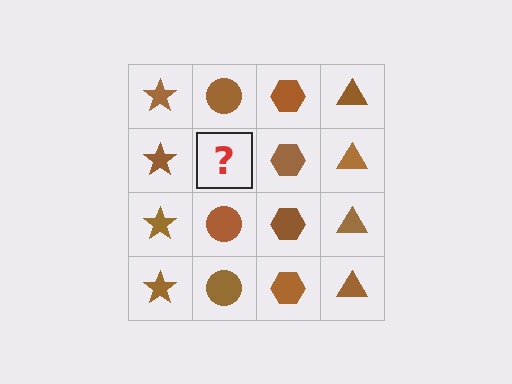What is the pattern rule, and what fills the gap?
The rule is that each column has a consistent shape. The gap should be filled with a brown circle.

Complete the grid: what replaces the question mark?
The question mark should be replaced with a brown circle.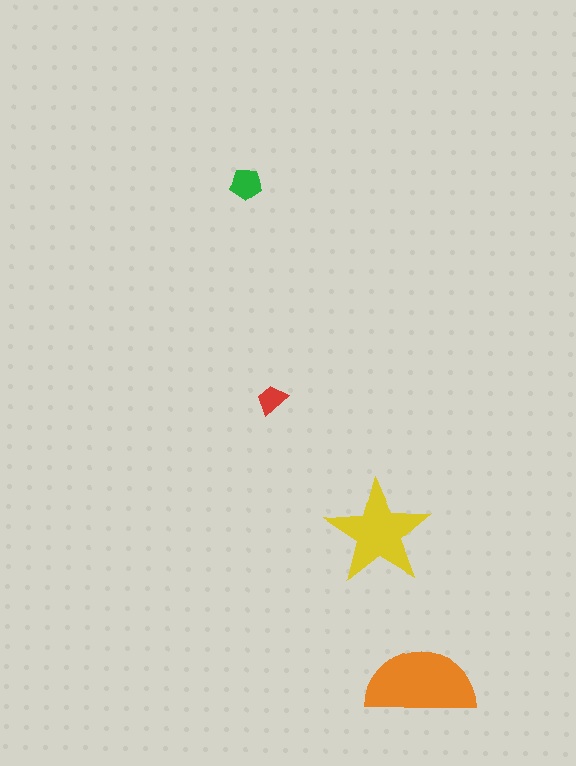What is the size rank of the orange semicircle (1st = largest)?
1st.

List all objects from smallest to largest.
The red trapezoid, the green pentagon, the yellow star, the orange semicircle.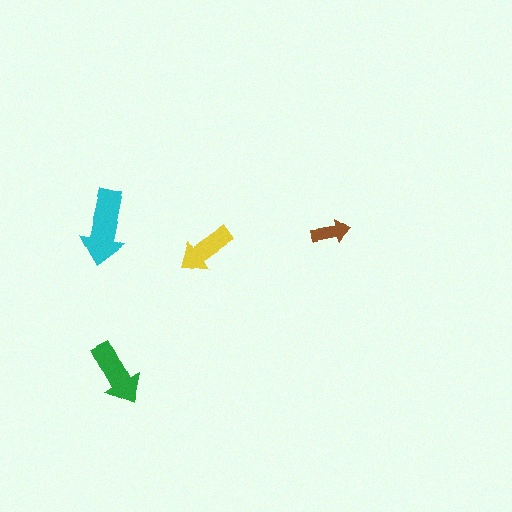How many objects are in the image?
There are 4 objects in the image.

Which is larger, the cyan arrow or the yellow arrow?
The cyan one.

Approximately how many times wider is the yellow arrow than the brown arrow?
About 1.5 times wider.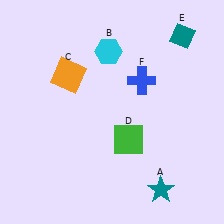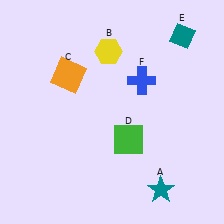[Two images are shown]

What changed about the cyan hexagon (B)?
In Image 1, B is cyan. In Image 2, it changed to yellow.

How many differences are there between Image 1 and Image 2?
There is 1 difference between the two images.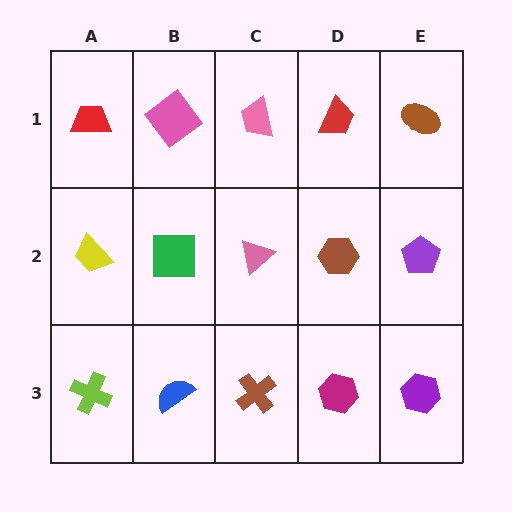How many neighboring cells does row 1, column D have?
3.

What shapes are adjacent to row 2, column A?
A red trapezoid (row 1, column A), a lime cross (row 3, column A), a green square (row 2, column B).